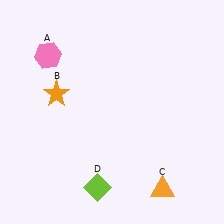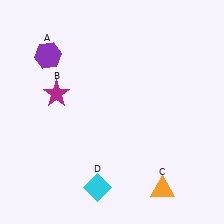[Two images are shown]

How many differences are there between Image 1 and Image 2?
There are 3 differences between the two images.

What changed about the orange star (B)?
In Image 1, B is orange. In Image 2, it changed to magenta.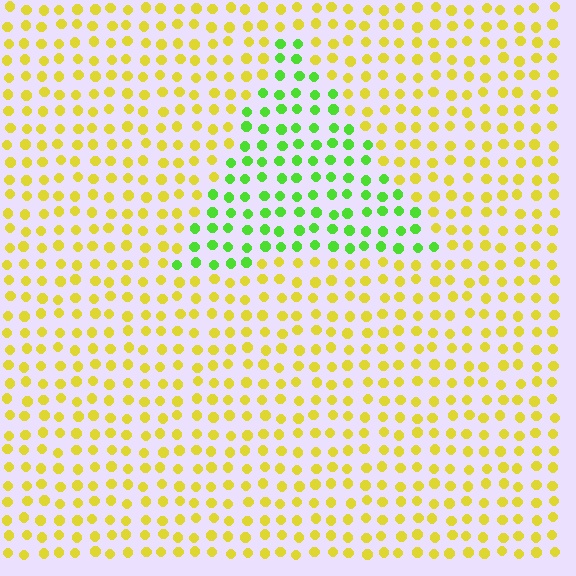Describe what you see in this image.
The image is filled with small yellow elements in a uniform arrangement. A triangle-shaped region is visible where the elements are tinted to a slightly different hue, forming a subtle color boundary.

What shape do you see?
I see a triangle.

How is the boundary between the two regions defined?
The boundary is defined purely by a slight shift in hue (about 54 degrees). Spacing, size, and orientation are identical on both sides.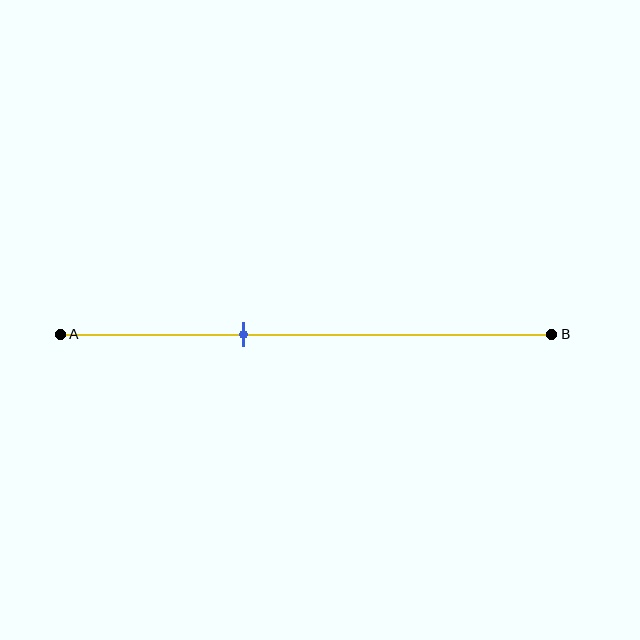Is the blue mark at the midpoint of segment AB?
No, the mark is at about 35% from A, not at the 50% midpoint.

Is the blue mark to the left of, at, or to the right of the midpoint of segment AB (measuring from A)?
The blue mark is to the left of the midpoint of segment AB.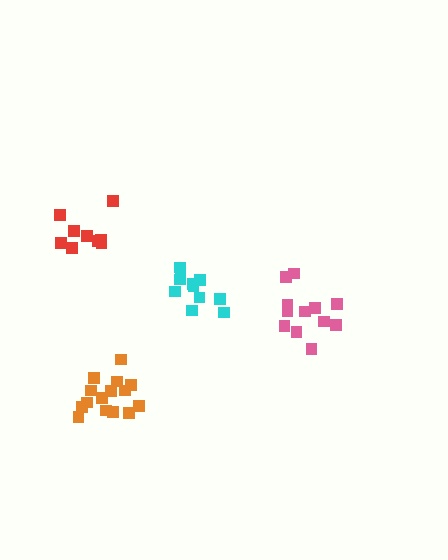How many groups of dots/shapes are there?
There are 4 groups.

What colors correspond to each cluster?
The clusters are colored: pink, red, cyan, orange.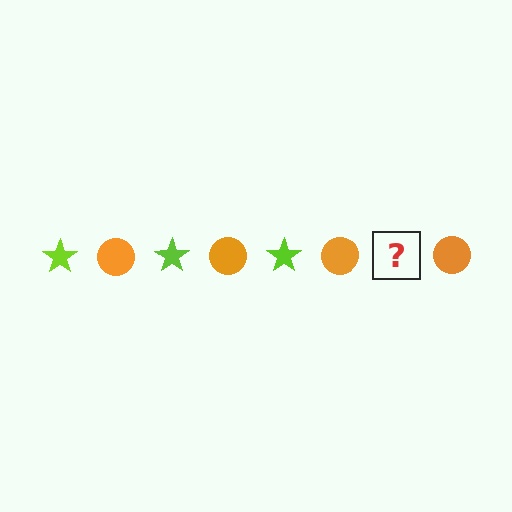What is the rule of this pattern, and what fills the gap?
The rule is that the pattern alternates between lime star and orange circle. The gap should be filled with a lime star.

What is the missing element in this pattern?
The missing element is a lime star.